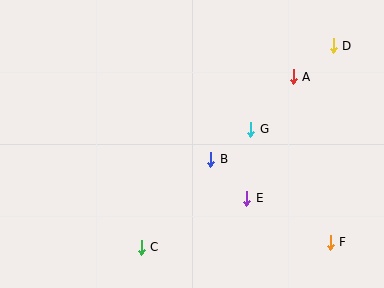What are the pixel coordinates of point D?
Point D is at (333, 46).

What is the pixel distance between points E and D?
The distance between E and D is 175 pixels.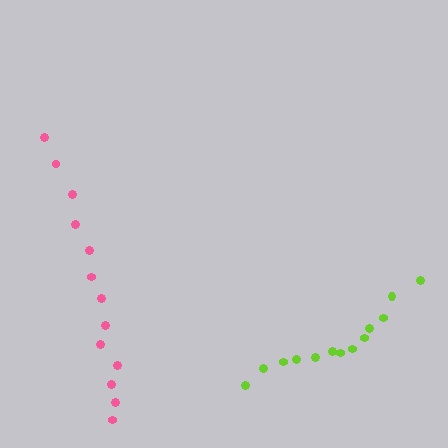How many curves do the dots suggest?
There are 2 distinct paths.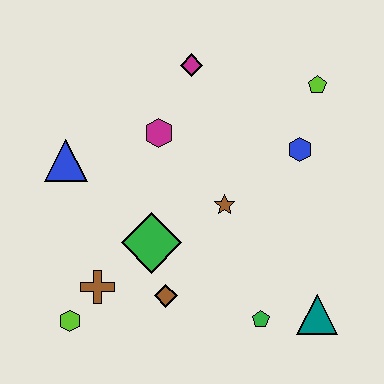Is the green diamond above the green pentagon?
Yes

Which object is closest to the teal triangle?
The green pentagon is closest to the teal triangle.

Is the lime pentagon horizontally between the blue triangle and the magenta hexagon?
No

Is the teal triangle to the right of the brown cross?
Yes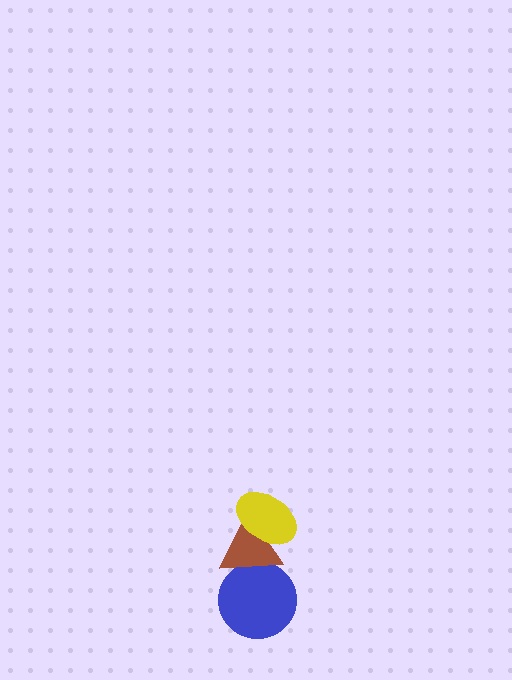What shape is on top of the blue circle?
The brown triangle is on top of the blue circle.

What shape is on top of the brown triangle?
The yellow ellipse is on top of the brown triangle.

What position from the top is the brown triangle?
The brown triangle is 2nd from the top.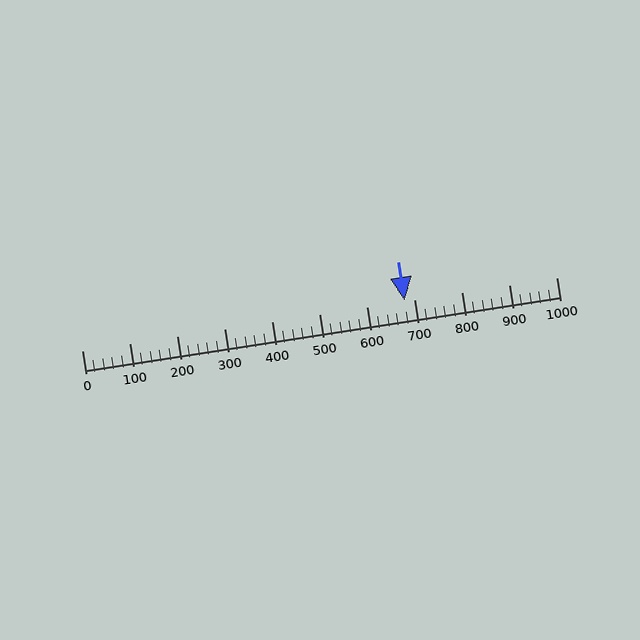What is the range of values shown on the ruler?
The ruler shows values from 0 to 1000.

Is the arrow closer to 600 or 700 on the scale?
The arrow is closer to 700.